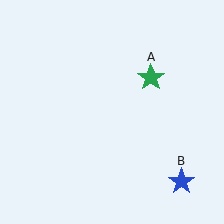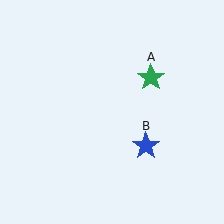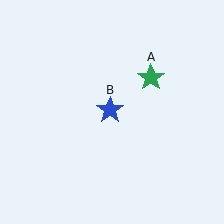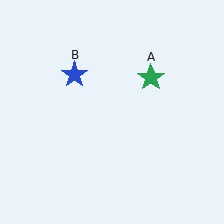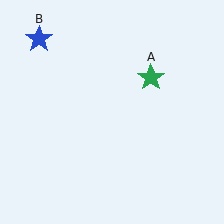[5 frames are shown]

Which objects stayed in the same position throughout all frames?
Green star (object A) remained stationary.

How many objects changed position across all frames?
1 object changed position: blue star (object B).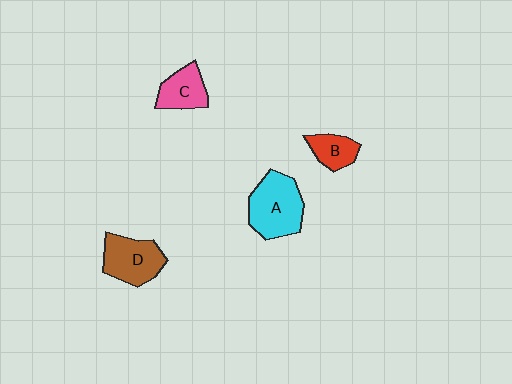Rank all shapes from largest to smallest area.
From largest to smallest: A (cyan), D (brown), C (pink), B (red).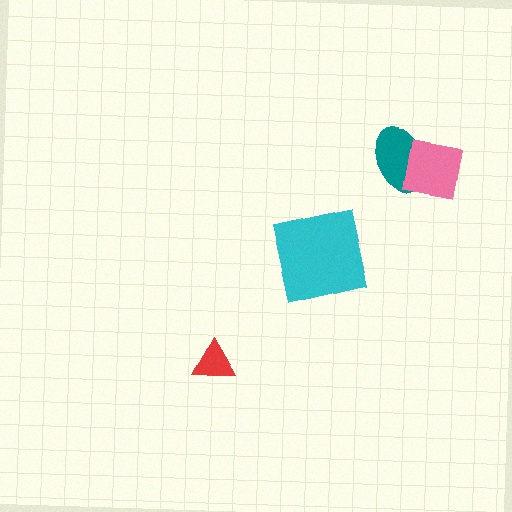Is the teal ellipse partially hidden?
Yes, it is partially covered by another shape.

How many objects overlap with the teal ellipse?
1 object overlaps with the teal ellipse.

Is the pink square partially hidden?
No, no other shape covers it.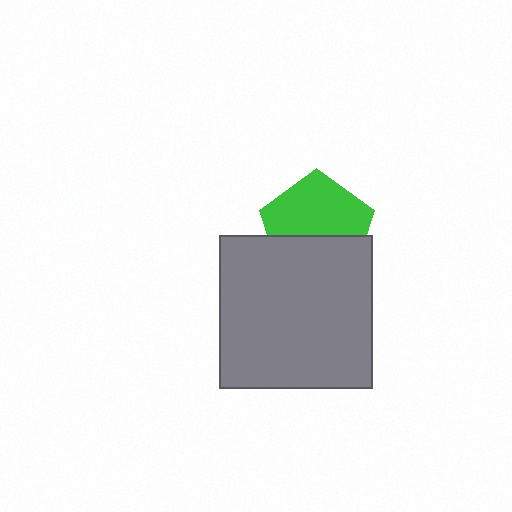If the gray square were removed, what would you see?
You would see the complete green pentagon.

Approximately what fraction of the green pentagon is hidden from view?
Roughly 42% of the green pentagon is hidden behind the gray square.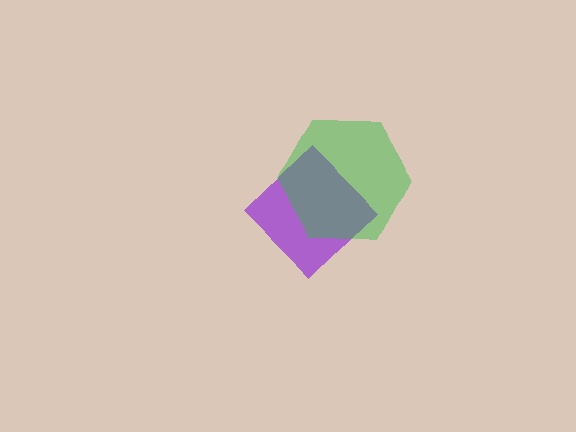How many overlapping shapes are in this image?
There are 2 overlapping shapes in the image.